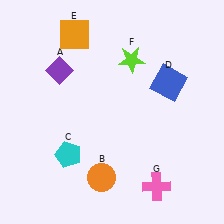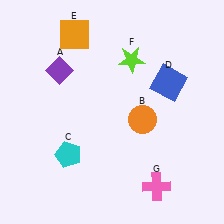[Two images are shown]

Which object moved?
The orange circle (B) moved up.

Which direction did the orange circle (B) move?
The orange circle (B) moved up.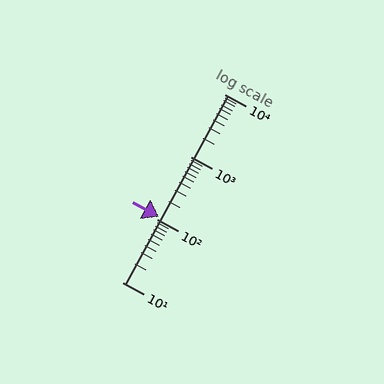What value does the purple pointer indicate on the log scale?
The pointer indicates approximately 110.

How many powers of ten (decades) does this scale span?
The scale spans 3 decades, from 10 to 10000.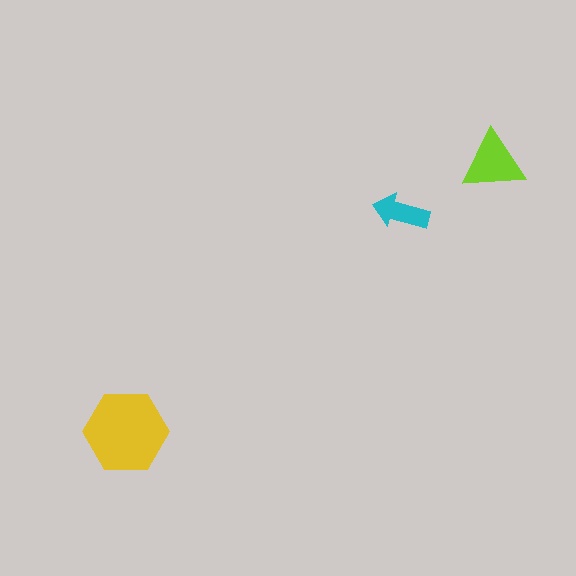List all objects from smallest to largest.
The cyan arrow, the lime triangle, the yellow hexagon.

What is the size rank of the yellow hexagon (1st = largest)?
1st.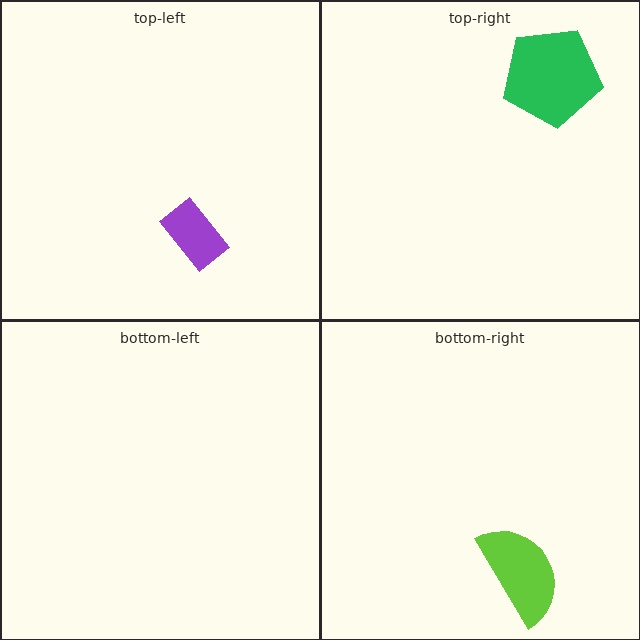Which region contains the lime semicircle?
The bottom-right region.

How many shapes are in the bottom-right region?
1.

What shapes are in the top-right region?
The green pentagon.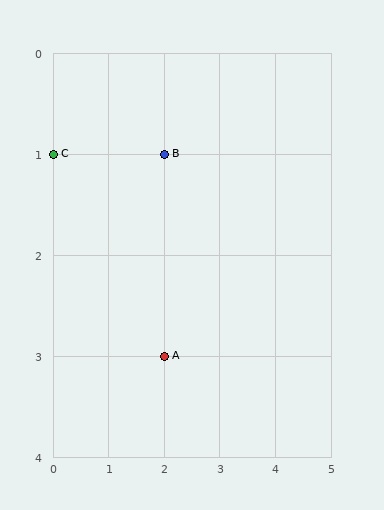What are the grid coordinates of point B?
Point B is at grid coordinates (2, 1).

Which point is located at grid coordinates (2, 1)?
Point B is at (2, 1).